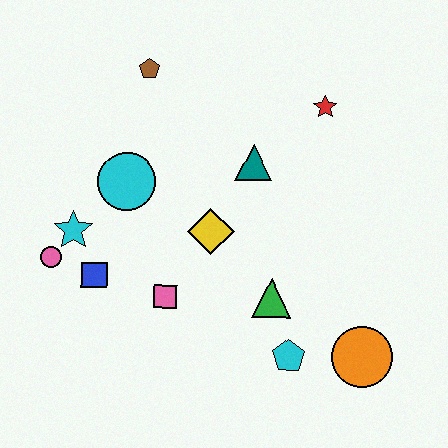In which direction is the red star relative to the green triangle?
The red star is above the green triangle.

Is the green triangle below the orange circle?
No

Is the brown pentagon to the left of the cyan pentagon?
Yes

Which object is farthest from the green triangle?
The brown pentagon is farthest from the green triangle.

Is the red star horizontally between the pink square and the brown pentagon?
No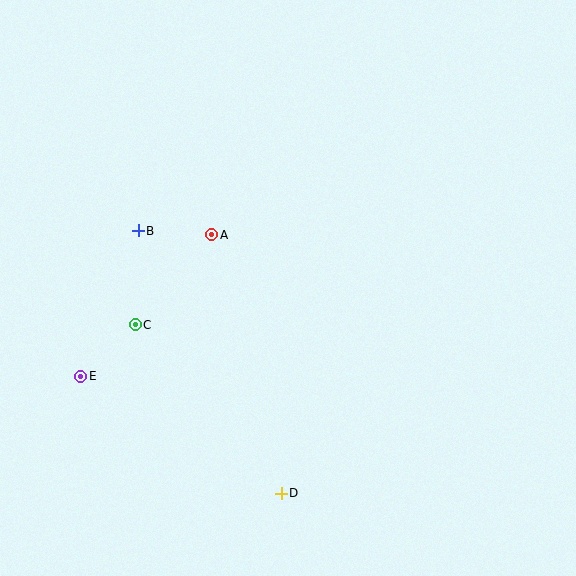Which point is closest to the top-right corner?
Point A is closest to the top-right corner.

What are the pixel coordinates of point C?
Point C is at (135, 325).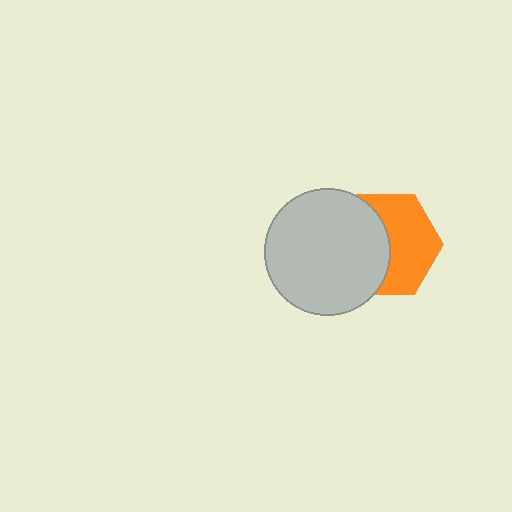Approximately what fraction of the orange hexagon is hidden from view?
Roughly 47% of the orange hexagon is hidden behind the light gray circle.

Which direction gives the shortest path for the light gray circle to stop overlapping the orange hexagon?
Moving left gives the shortest separation.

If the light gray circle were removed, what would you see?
You would see the complete orange hexagon.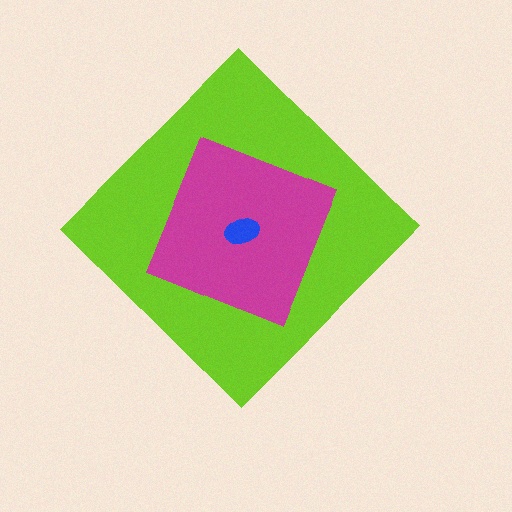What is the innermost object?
The blue ellipse.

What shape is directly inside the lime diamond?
The magenta square.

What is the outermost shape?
The lime diamond.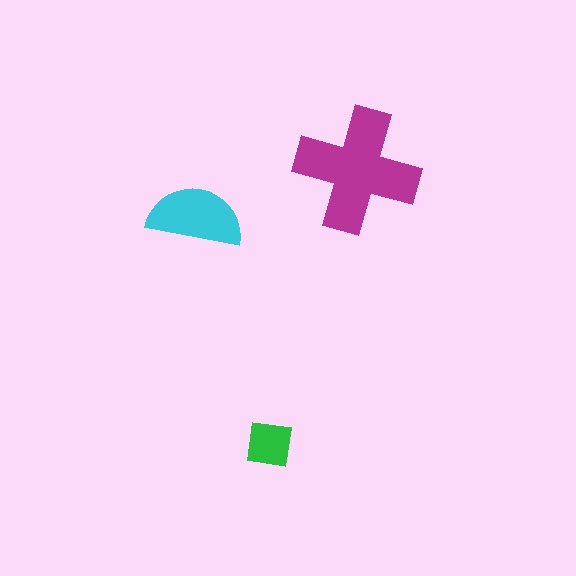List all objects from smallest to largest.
The green square, the cyan semicircle, the magenta cross.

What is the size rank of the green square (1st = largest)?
3rd.